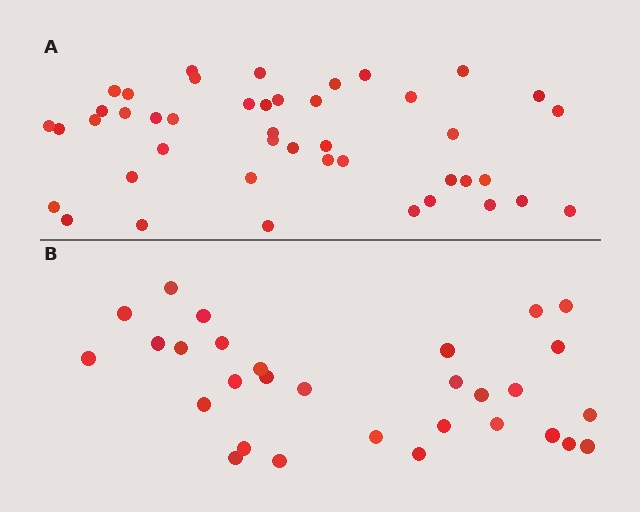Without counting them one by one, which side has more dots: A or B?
Region A (the top region) has more dots.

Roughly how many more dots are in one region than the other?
Region A has approximately 15 more dots than region B.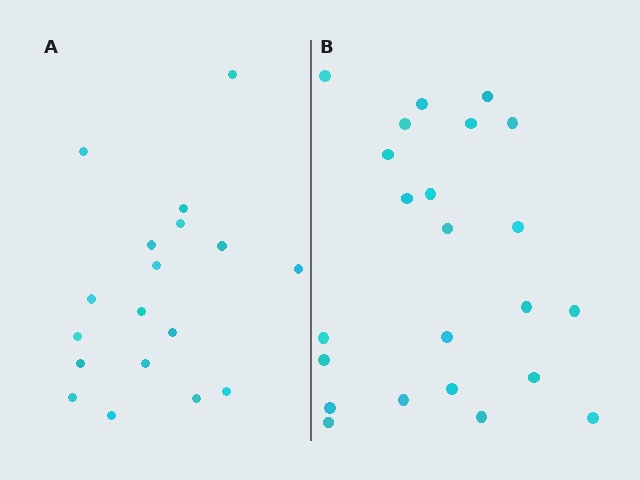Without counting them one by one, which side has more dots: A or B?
Region B (the right region) has more dots.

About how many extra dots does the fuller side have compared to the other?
Region B has about 5 more dots than region A.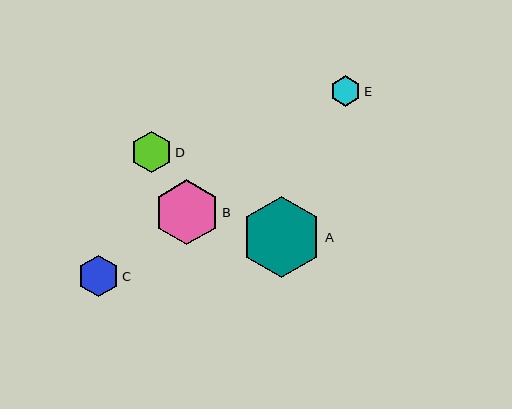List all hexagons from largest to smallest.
From largest to smallest: A, B, C, D, E.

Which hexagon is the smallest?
Hexagon E is the smallest with a size of approximately 31 pixels.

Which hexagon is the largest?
Hexagon A is the largest with a size of approximately 81 pixels.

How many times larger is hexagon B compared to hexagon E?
Hexagon B is approximately 2.1 times the size of hexagon E.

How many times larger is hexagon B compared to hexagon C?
Hexagon B is approximately 1.6 times the size of hexagon C.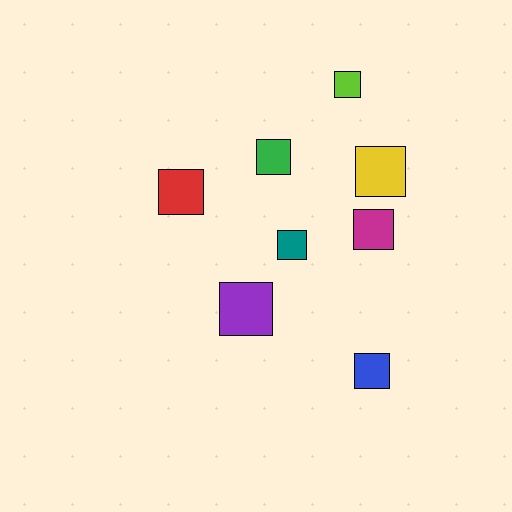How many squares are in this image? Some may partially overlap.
There are 8 squares.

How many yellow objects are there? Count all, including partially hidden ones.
There is 1 yellow object.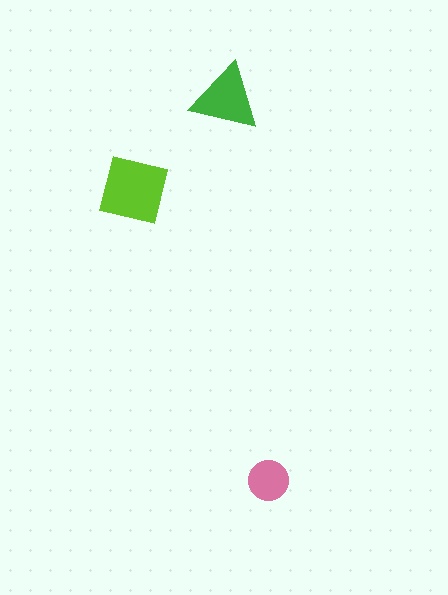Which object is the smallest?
The pink circle.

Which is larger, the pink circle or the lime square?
The lime square.